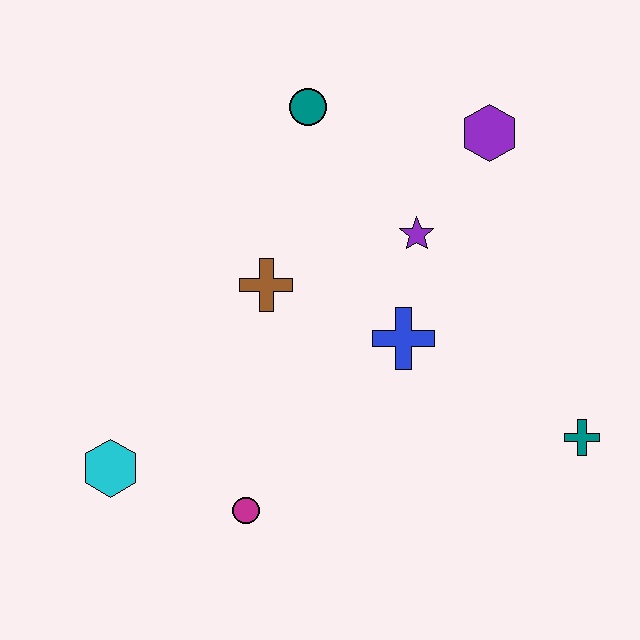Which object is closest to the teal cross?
The blue cross is closest to the teal cross.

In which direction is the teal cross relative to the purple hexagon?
The teal cross is below the purple hexagon.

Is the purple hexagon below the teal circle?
Yes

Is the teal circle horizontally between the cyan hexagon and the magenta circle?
No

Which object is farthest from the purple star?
The cyan hexagon is farthest from the purple star.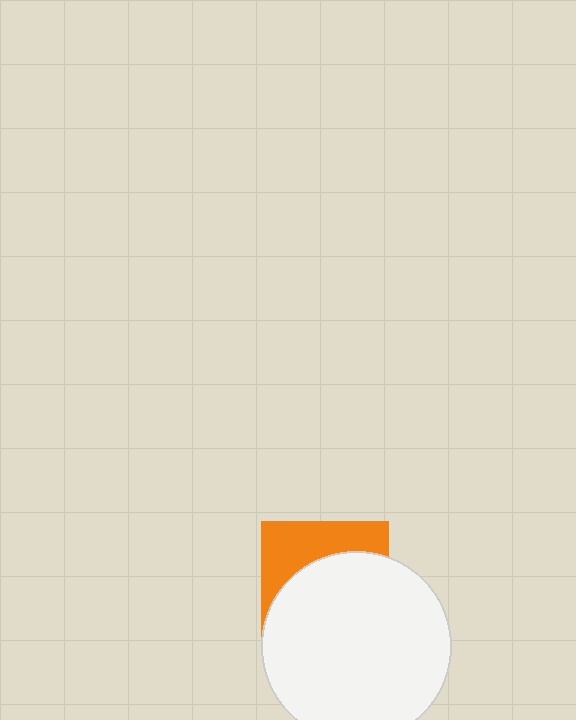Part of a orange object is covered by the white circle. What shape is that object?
It is a square.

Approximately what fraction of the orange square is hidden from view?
Roughly 65% of the orange square is hidden behind the white circle.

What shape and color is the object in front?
The object in front is a white circle.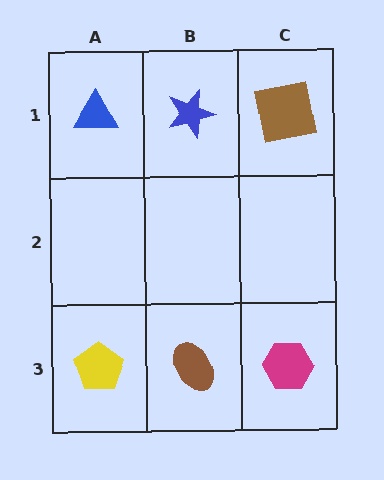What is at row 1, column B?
A blue star.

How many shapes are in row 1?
3 shapes.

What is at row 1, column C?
A brown square.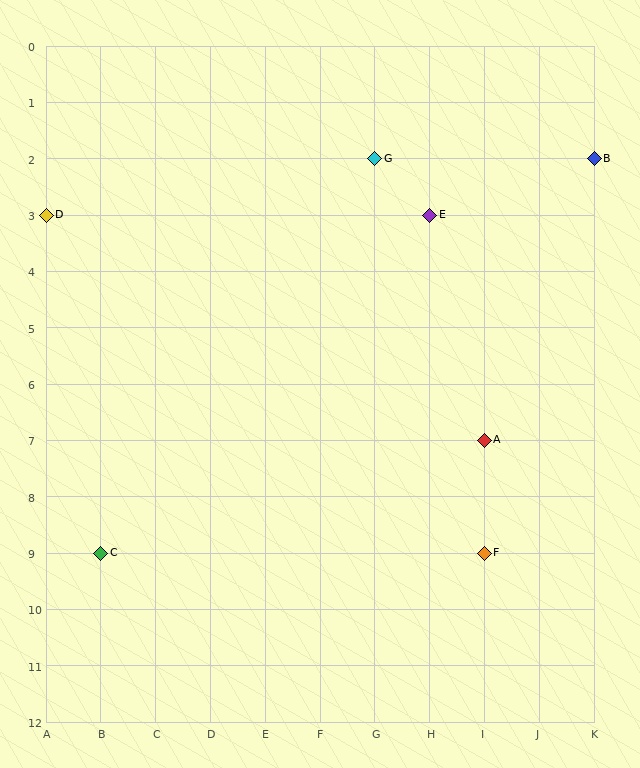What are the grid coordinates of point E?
Point E is at grid coordinates (H, 3).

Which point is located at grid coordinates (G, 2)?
Point G is at (G, 2).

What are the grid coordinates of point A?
Point A is at grid coordinates (I, 7).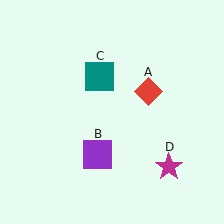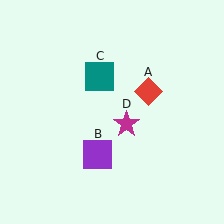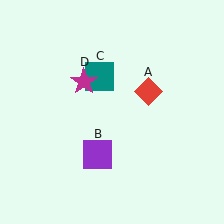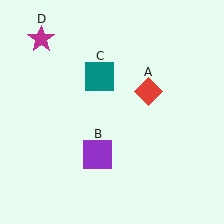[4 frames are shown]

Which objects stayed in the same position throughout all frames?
Red diamond (object A) and purple square (object B) and teal square (object C) remained stationary.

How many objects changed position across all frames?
1 object changed position: magenta star (object D).